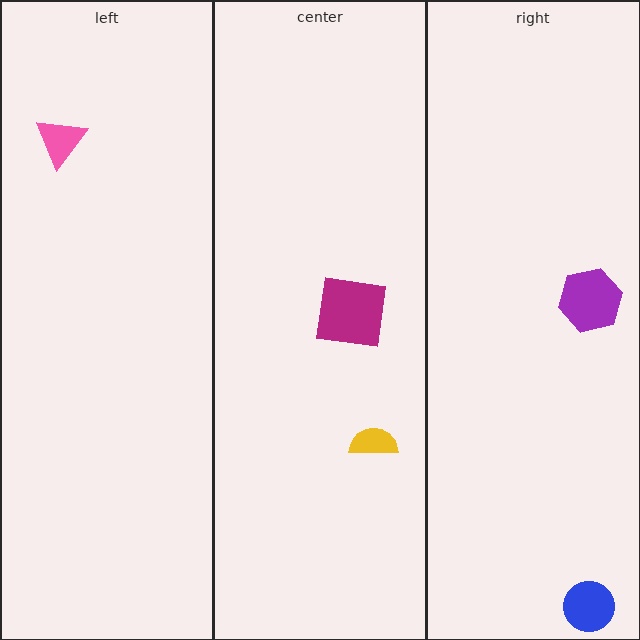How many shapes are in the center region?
2.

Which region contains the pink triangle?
The left region.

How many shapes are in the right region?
2.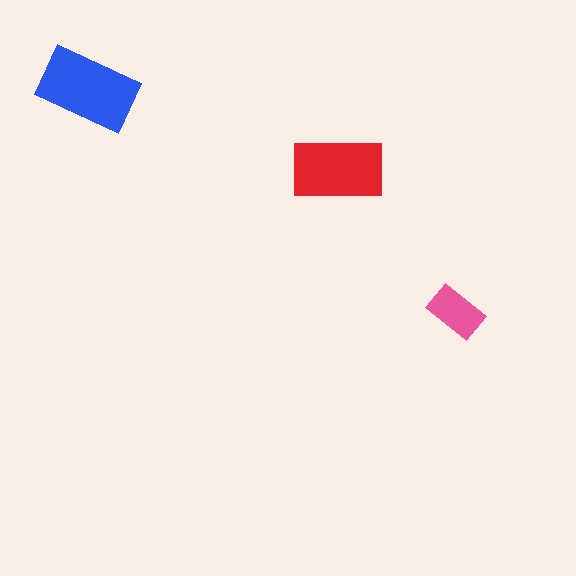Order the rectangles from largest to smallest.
the blue one, the red one, the pink one.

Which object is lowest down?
The pink rectangle is bottommost.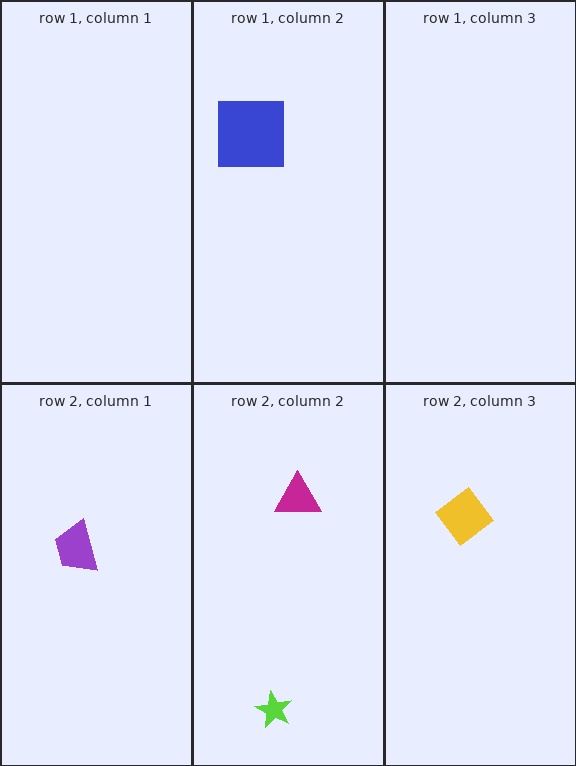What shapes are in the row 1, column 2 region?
The blue square.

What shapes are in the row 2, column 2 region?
The magenta triangle, the lime star.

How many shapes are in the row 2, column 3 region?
1.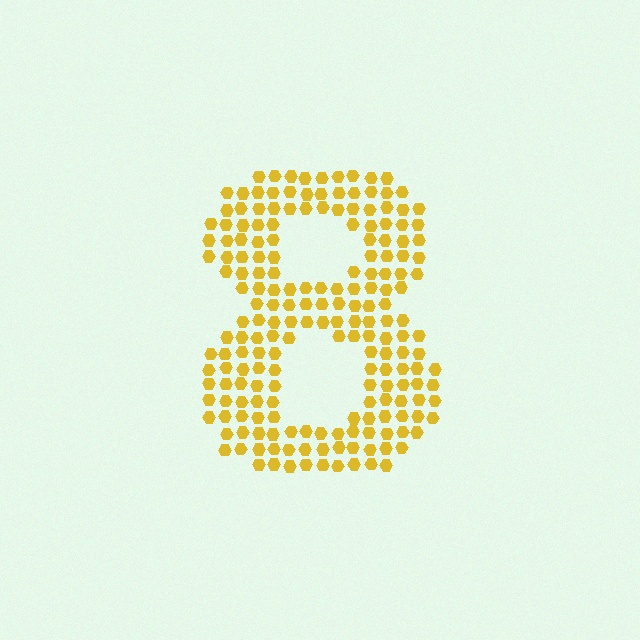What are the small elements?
The small elements are hexagons.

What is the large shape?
The large shape is the digit 8.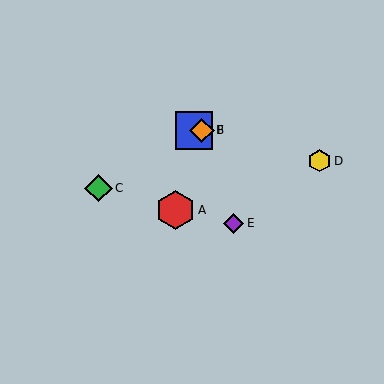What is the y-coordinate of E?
Object E is at y≈223.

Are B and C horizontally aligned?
No, B is at y≈130 and C is at y≈188.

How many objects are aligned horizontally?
2 objects (B, F) are aligned horizontally.